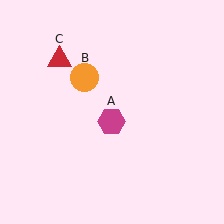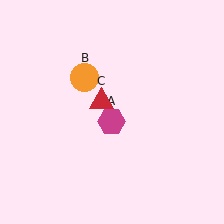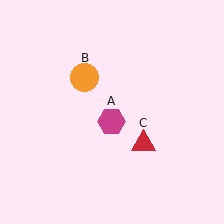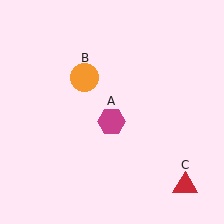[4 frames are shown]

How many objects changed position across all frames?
1 object changed position: red triangle (object C).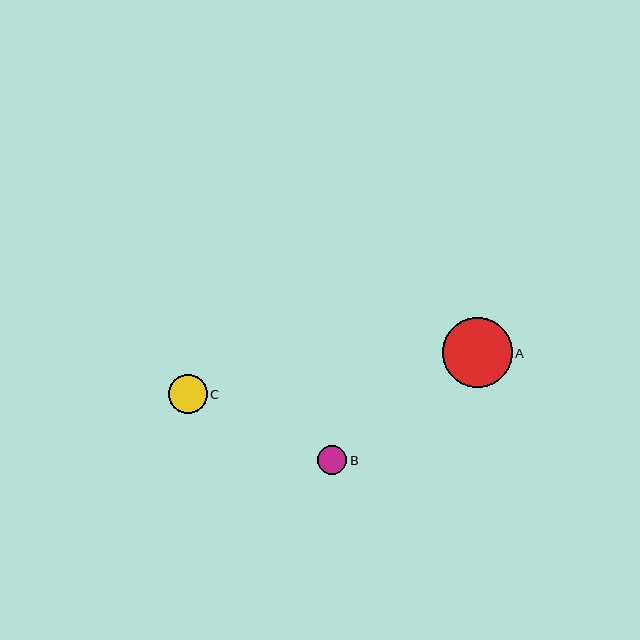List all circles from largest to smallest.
From largest to smallest: A, C, B.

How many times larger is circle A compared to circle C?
Circle A is approximately 1.8 times the size of circle C.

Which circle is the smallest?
Circle B is the smallest with a size of approximately 29 pixels.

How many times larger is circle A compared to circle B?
Circle A is approximately 2.4 times the size of circle B.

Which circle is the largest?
Circle A is the largest with a size of approximately 70 pixels.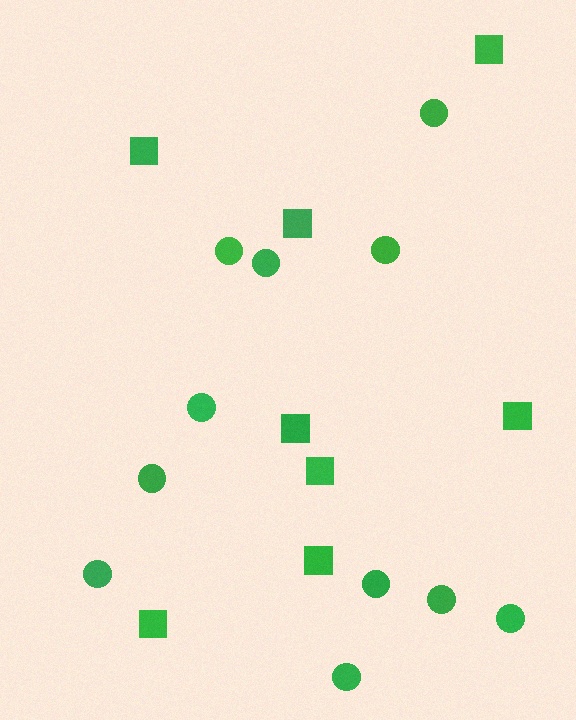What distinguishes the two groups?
There are 2 groups: one group of circles (11) and one group of squares (8).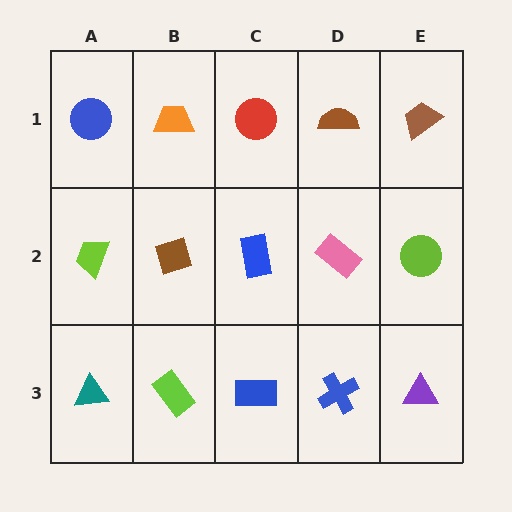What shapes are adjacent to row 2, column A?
A blue circle (row 1, column A), a teal triangle (row 3, column A), a brown diamond (row 2, column B).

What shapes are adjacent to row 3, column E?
A lime circle (row 2, column E), a blue cross (row 3, column D).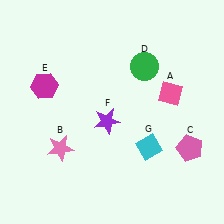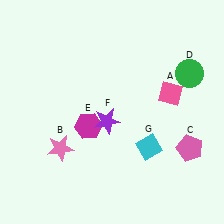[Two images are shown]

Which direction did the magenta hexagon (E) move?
The magenta hexagon (E) moved right.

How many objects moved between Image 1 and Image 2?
2 objects moved between the two images.